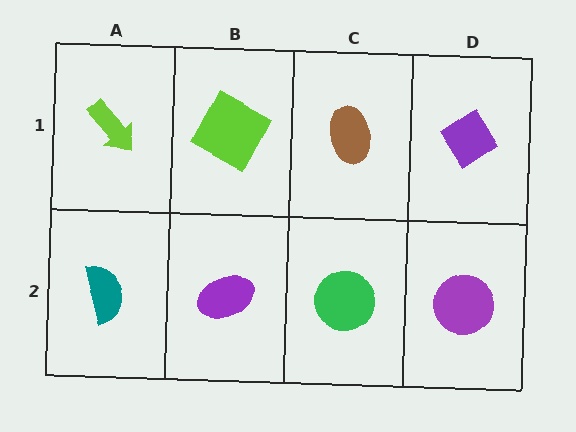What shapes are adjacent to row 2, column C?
A brown ellipse (row 1, column C), a purple ellipse (row 2, column B), a purple circle (row 2, column D).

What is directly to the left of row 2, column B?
A teal semicircle.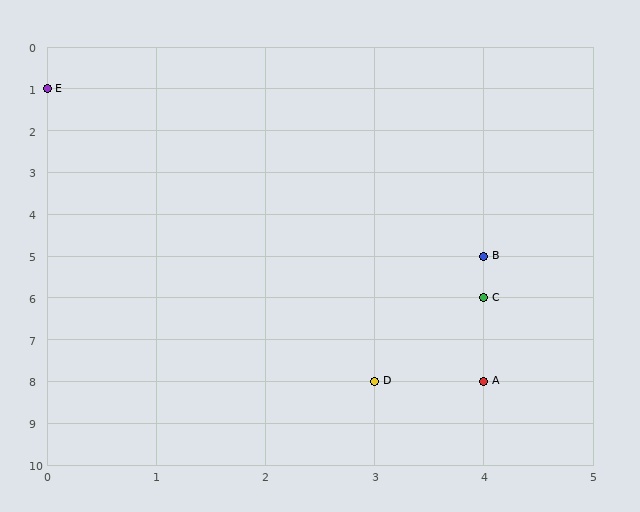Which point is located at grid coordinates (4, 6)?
Point C is at (4, 6).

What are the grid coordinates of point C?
Point C is at grid coordinates (4, 6).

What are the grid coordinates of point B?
Point B is at grid coordinates (4, 5).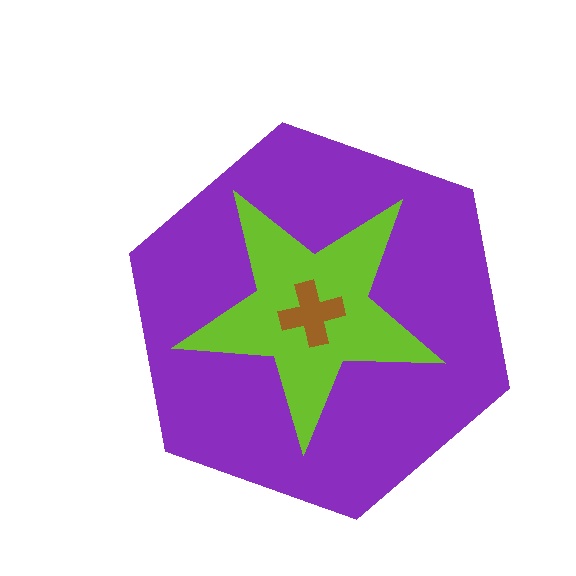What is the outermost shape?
The purple hexagon.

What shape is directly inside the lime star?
The brown cross.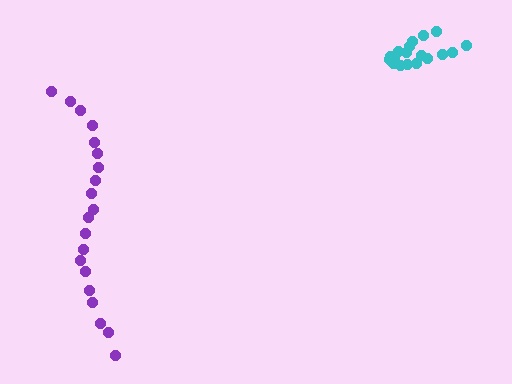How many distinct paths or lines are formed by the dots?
There are 2 distinct paths.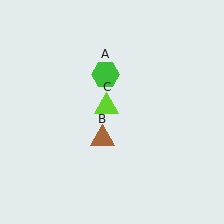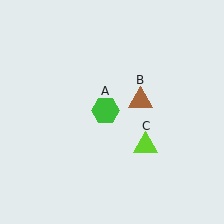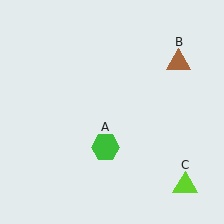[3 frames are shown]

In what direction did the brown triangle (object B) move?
The brown triangle (object B) moved up and to the right.